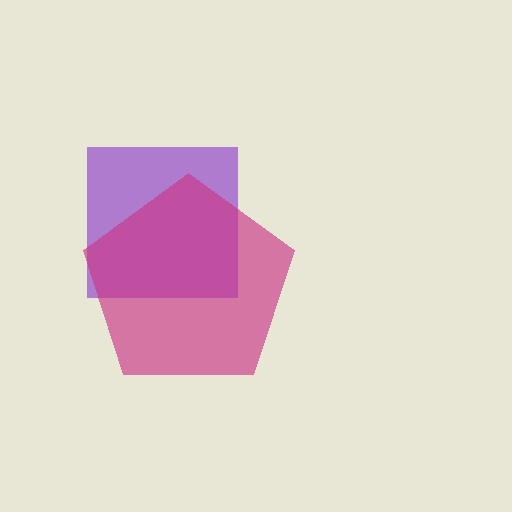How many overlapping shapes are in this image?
There are 2 overlapping shapes in the image.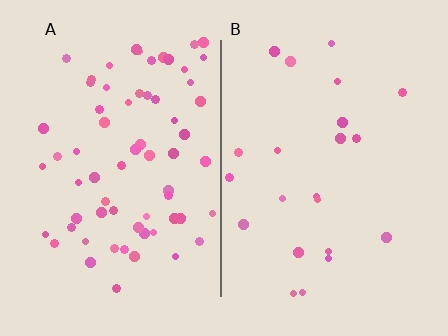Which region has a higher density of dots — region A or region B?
A (the left).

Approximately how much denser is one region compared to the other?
Approximately 3.0× — region A over region B.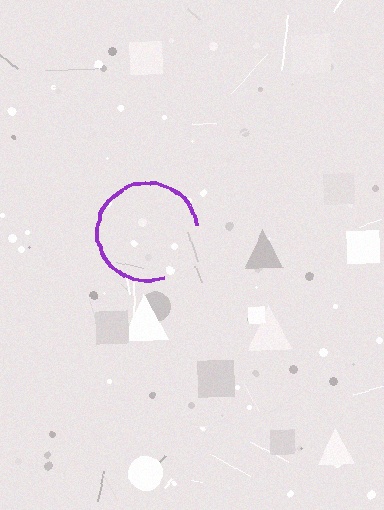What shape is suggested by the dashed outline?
The dashed outline suggests a circle.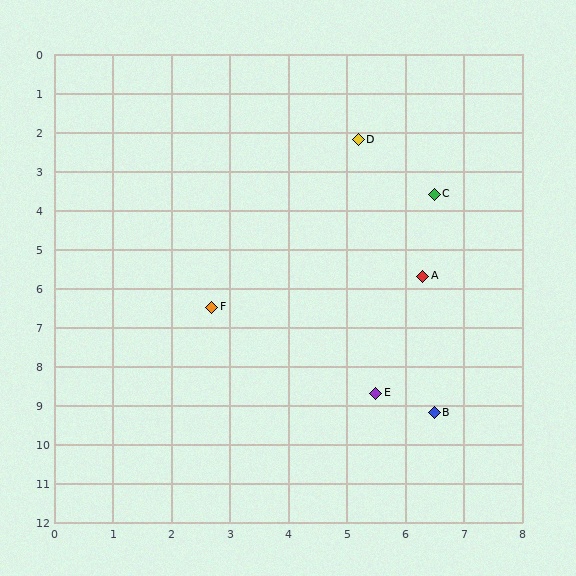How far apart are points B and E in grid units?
Points B and E are about 1.1 grid units apart.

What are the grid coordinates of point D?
Point D is at approximately (5.2, 2.2).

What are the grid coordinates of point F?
Point F is at approximately (2.7, 6.5).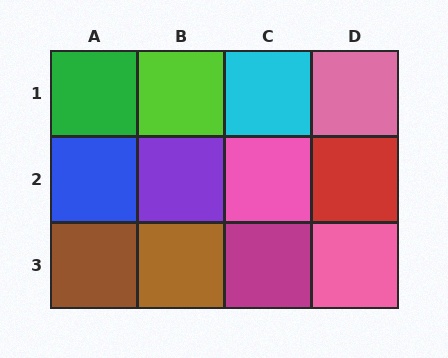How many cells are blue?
1 cell is blue.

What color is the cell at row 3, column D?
Pink.